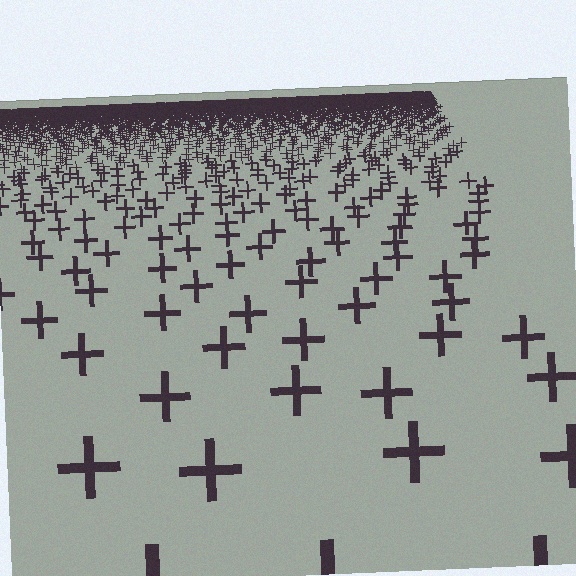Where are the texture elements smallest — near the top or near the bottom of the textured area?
Near the top.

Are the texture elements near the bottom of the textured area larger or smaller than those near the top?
Larger. Near the bottom, elements are closer to the viewer and appear at a bigger on-screen size.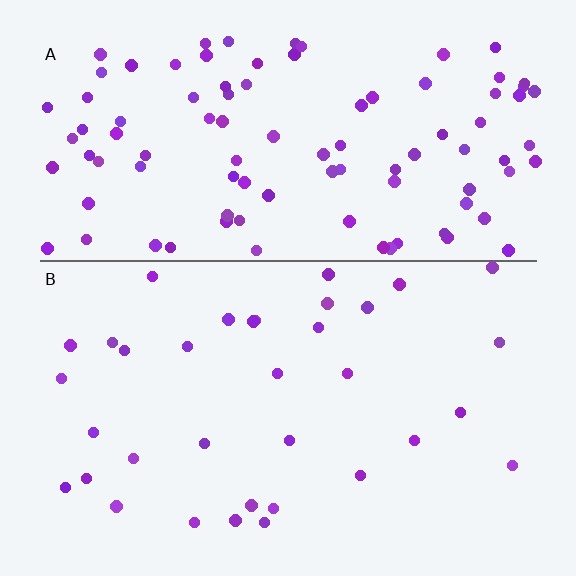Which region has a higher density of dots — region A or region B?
A (the top).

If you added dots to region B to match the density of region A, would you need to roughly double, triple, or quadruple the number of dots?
Approximately triple.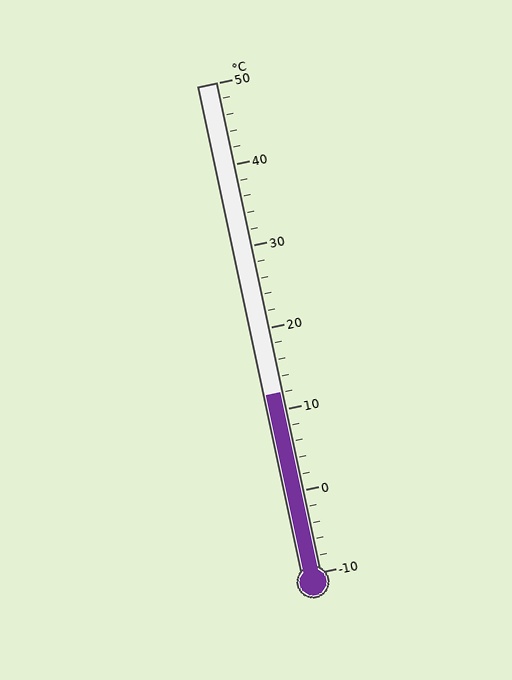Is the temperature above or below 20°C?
The temperature is below 20°C.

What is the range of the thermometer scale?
The thermometer scale ranges from -10°C to 50°C.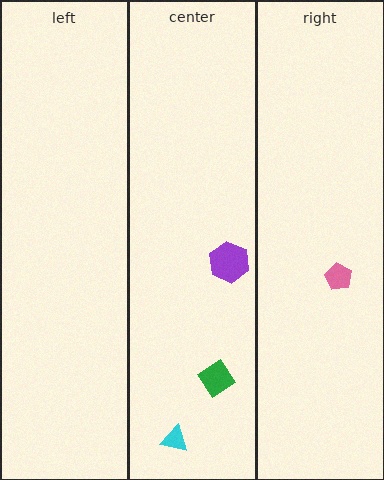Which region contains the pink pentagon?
The right region.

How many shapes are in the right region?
1.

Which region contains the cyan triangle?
The center region.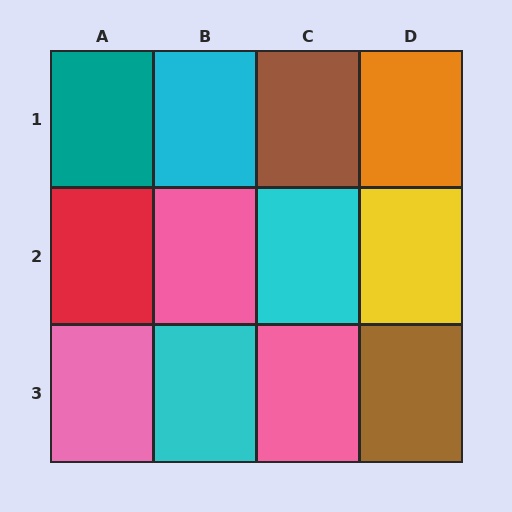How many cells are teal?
1 cell is teal.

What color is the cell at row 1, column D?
Orange.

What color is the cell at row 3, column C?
Pink.